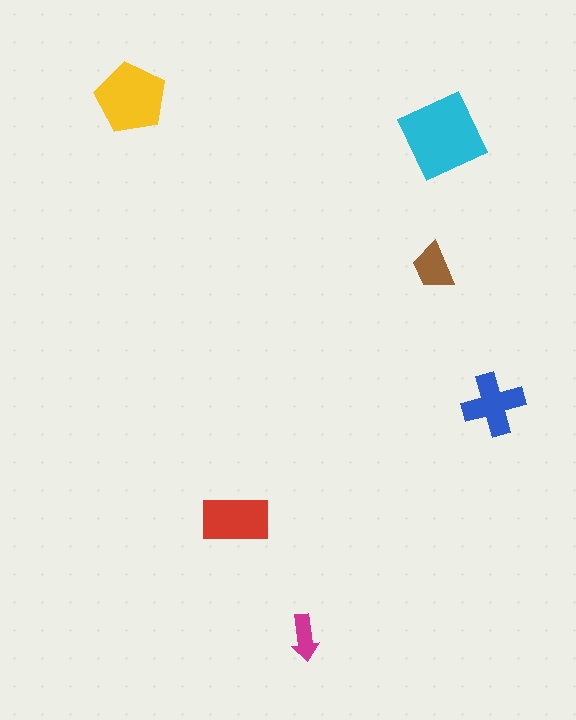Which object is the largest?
The cyan diamond.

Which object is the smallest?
The magenta arrow.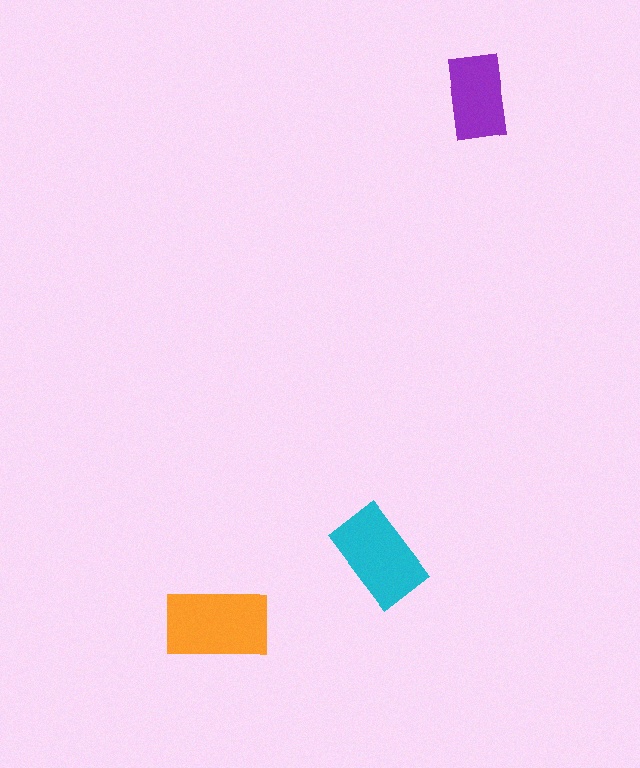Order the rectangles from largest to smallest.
the orange one, the cyan one, the purple one.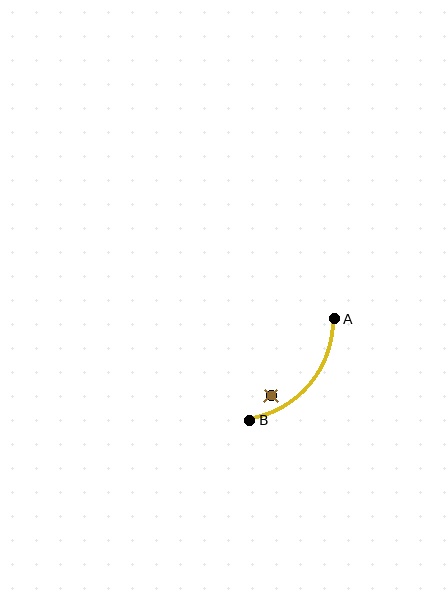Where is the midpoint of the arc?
The arc midpoint is the point on the curve farthest from the straight line joining A and B. It sits below and to the right of that line.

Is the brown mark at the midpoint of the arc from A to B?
No — the brown mark does not lie on the arc at all. It sits slightly inside the curve.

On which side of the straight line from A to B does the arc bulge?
The arc bulges below and to the right of the straight line connecting A and B.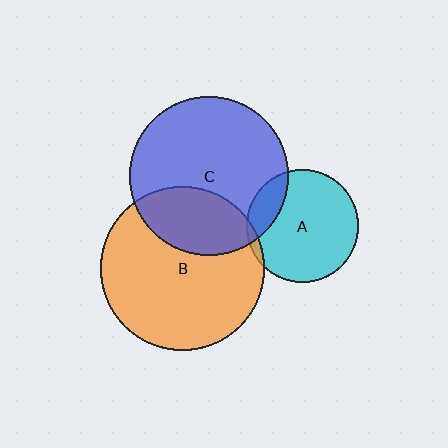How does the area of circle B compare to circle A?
Approximately 2.1 times.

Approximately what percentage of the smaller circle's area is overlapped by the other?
Approximately 30%.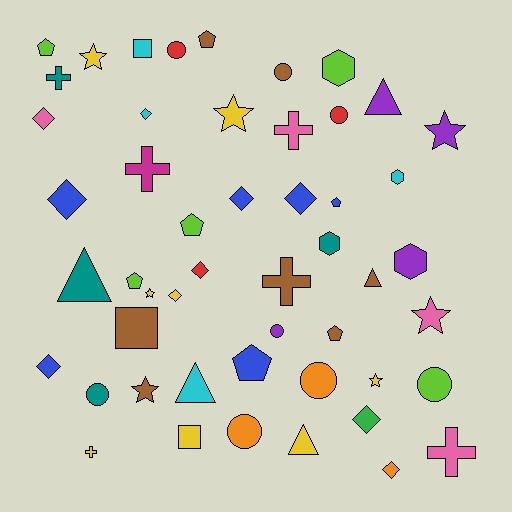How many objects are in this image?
There are 50 objects.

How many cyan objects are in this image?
There are 4 cyan objects.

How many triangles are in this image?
There are 5 triangles.